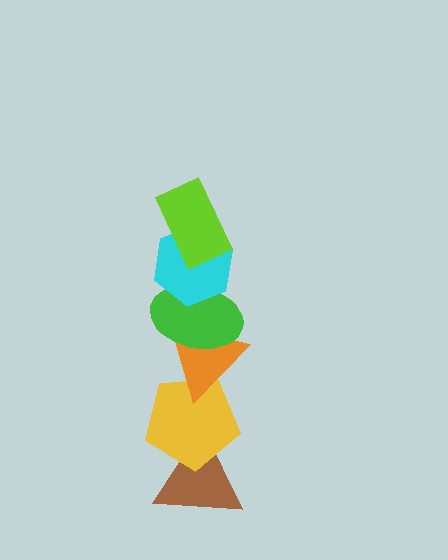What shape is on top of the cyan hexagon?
The lime rectangle is on top of the cyan hexagon.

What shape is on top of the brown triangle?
The yellow pentagon is on top of the brown triangle.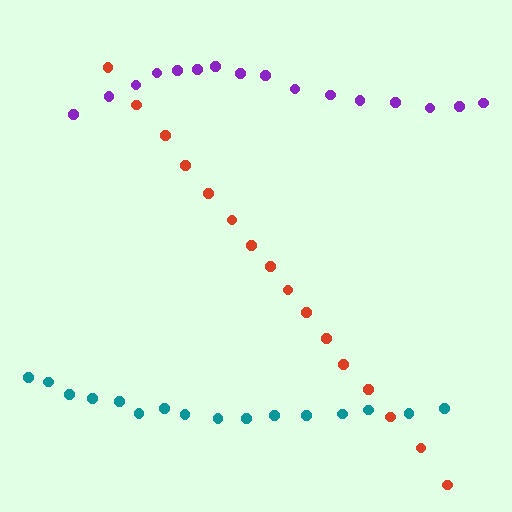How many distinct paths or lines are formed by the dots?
There are 3 distinct paths.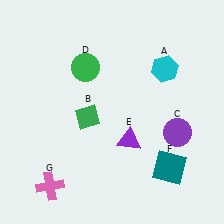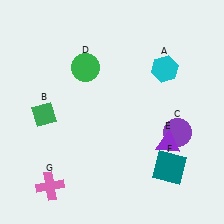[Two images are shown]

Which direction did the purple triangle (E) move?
The purple triangle (E) moved right.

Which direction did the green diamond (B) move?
The green diamond (B) moved left.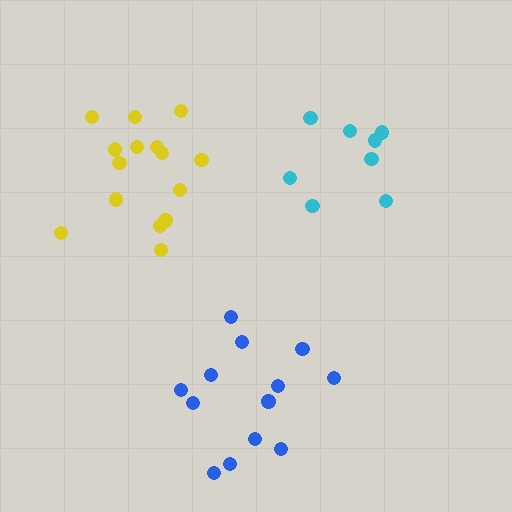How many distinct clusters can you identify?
There are 3 distinct clusters.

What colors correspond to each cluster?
The clusters are colored: blue, cyan, yellow.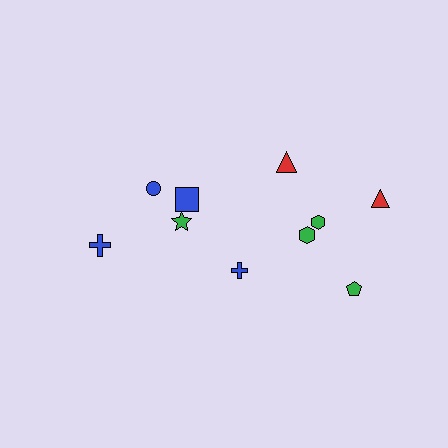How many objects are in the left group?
There are 4 objects.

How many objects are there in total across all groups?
There are 10 objects.